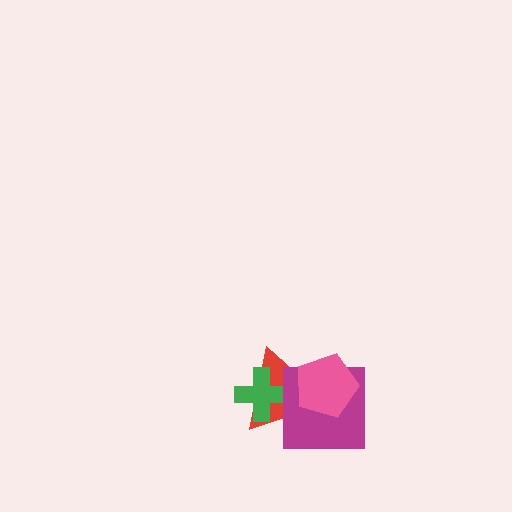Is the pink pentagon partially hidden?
No, no other shape covers it.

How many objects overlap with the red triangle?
3 objects overlap with the red triangle.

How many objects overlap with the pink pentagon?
2 objects overlap with the pink pentagon.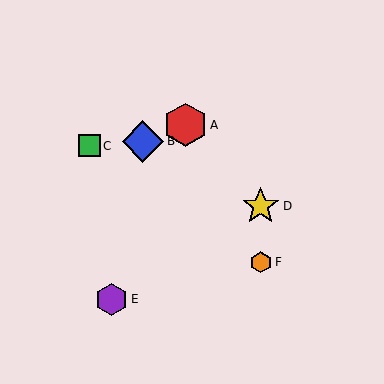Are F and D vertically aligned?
Yes, both are at x≈261.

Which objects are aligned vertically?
Objects D, F are aligned vertically.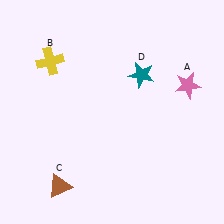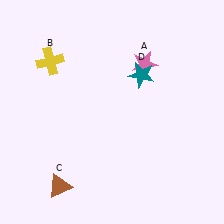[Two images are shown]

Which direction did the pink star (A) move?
The pink star (A) moved left.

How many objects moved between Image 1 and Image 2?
1 object moved between the two images.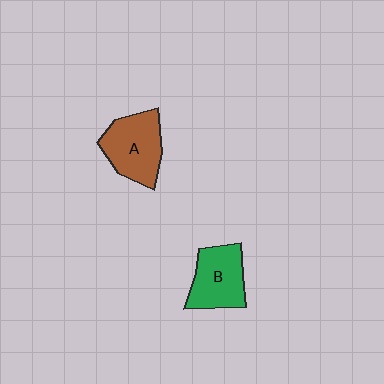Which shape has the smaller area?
Shape B (green).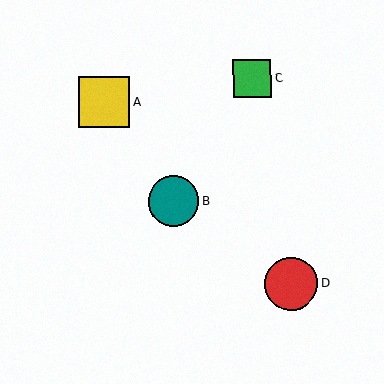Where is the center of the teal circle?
The center of the teal circle is at (174, 201).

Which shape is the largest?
The red circle (labeled D) is the largest.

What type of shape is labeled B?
Shape B is a teal circle.